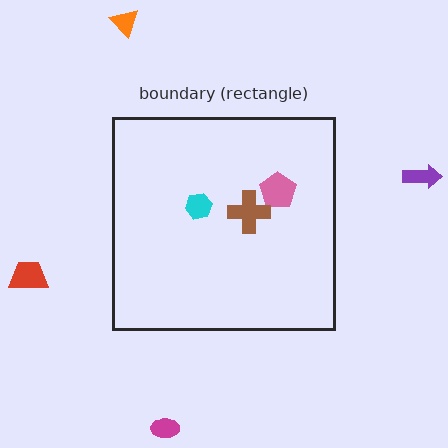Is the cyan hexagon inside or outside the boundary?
Inside.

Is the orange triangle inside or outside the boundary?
Outside.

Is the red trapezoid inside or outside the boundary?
Outside.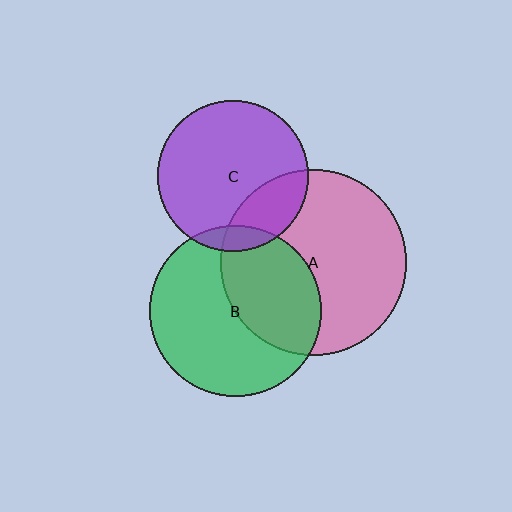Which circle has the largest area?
Circle A (pink).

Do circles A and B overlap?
Yes.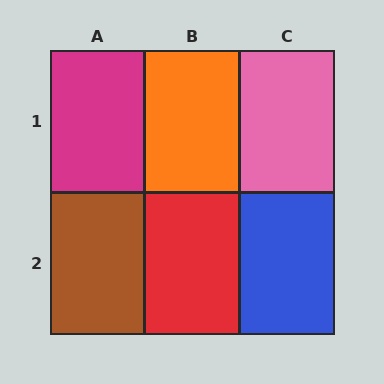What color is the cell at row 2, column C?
Blue.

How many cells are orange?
1 cell is orange.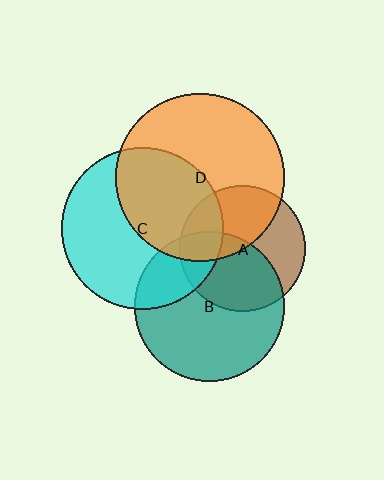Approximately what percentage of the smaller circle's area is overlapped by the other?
Approximately 10%.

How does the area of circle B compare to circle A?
Approximately 1.4 times.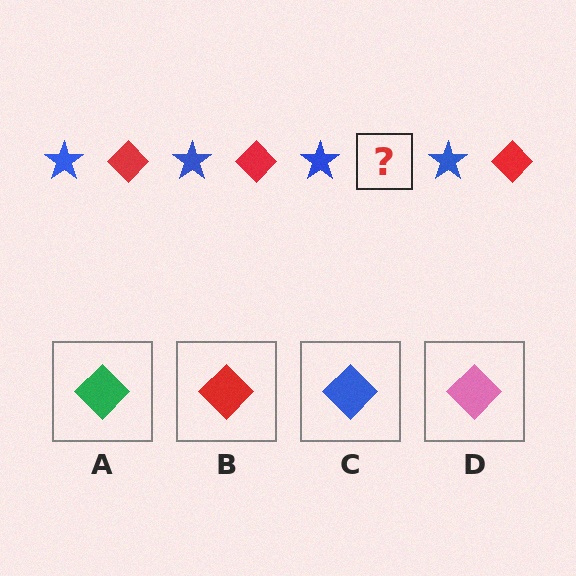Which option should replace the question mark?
Option B.